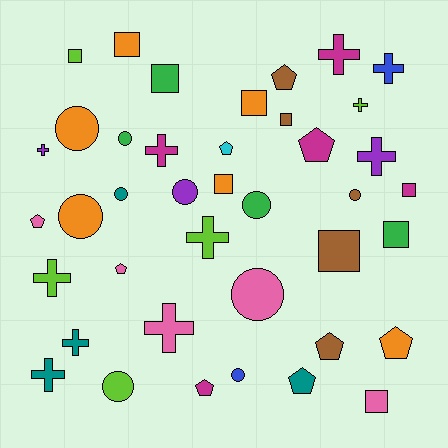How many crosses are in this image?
There are 11 crosses.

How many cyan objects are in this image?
There is 1 cyan object.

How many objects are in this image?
There are 40 objects.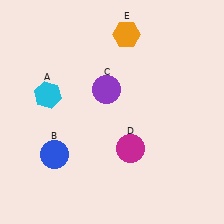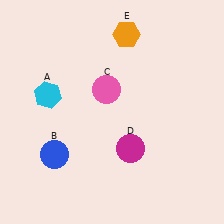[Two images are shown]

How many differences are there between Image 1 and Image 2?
There is 1 difference between the two images.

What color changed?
The circle (C) changed from purple in Image 1 to pink in Image 2.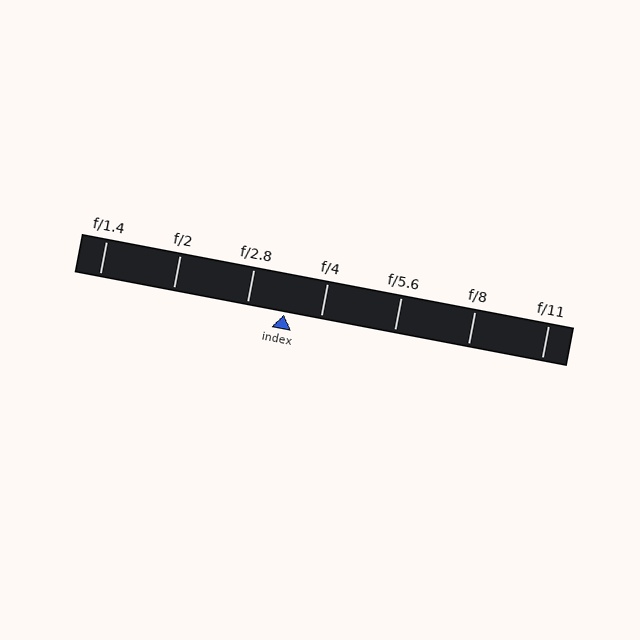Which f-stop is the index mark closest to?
The index mark is closest to f/4.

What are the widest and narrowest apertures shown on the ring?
The widest aperture shown is f/1.4 and the narrowest is f/11.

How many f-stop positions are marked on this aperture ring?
There are 7 f-stop positions marked.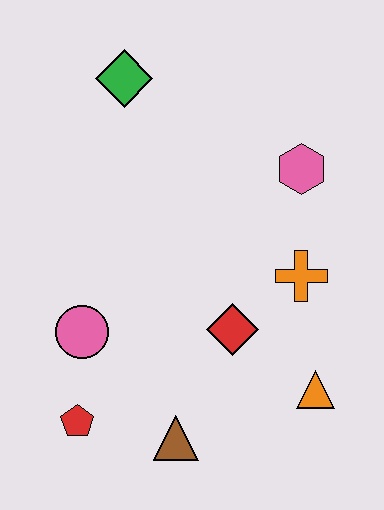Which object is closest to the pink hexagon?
The orange cross is closest to the pink hexagon.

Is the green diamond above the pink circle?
Yes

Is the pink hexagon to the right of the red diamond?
Yes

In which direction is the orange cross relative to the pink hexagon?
The orange cross is below the pink hexagon.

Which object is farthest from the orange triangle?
The green diamond is farthest from the orange triangle.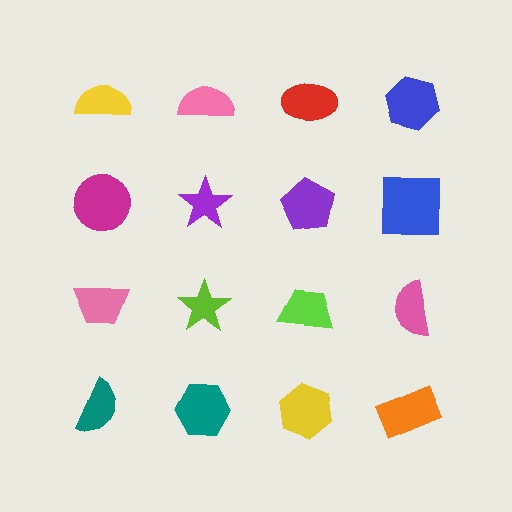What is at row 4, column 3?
A yellow hexagon.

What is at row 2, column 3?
A purple pentagon.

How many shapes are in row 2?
4 shapes.